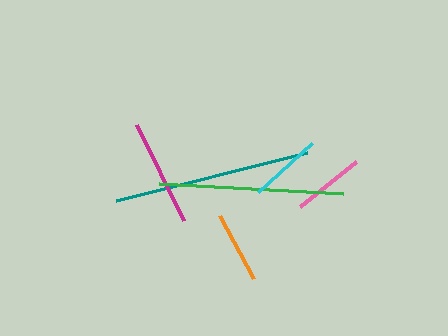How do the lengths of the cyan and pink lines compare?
The cyan and pink lines are approximately the same length.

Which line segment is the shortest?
The orange line is the shortest at approximately 71 pixels.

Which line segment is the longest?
The teal line is the longest at approximately 197 pixels.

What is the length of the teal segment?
The teal segment is approximately 197 pixels long.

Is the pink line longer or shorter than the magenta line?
The magenta line is longer than the pink line.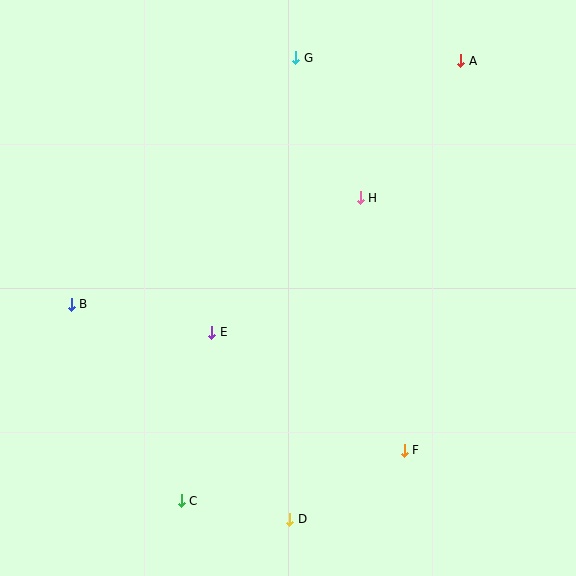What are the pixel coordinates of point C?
Point C is at (181, 501).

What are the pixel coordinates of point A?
Point A is at (461, 61).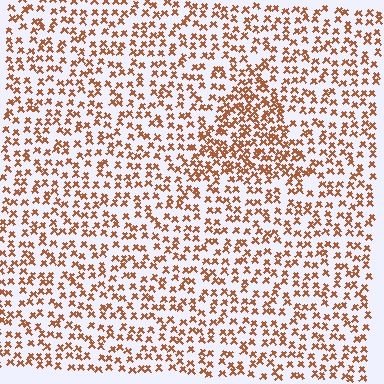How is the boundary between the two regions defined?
The boundary is defined by a change in element density (approximately 1.8x ratio). All elements are the same color, size, and shape.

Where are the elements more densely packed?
The elements are more densely packed inside the triangle boundary.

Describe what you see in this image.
The image contains small brown elements arranged at two different densities. A triangle-shaped region is visible where the elements are more densely packed than the surrounding area.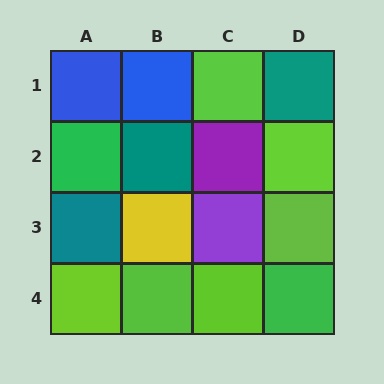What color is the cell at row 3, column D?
Lime.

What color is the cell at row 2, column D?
Lime.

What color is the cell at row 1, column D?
Teal.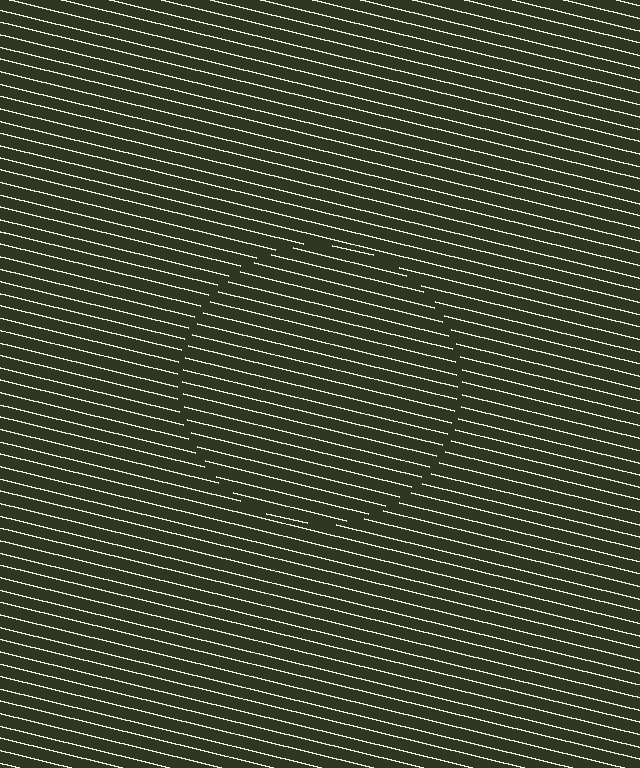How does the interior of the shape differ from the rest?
The interior of the shape contains the same grating, shifted by half a period — the contour is defined by the phase discontinuity where line-ends from the inner and outer gratings abut.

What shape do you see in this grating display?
An illusory circle. The interior of the shape contains the same grating, shifted by half a period — the contour is defined by the phase discontinuity where line-ends from the inner and outer gratings abut.